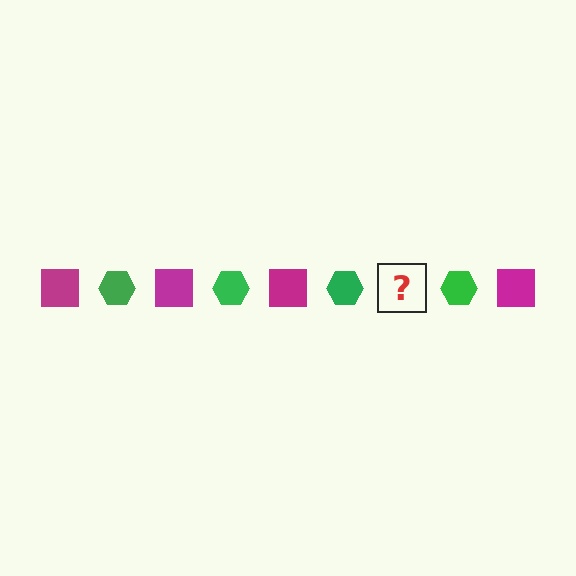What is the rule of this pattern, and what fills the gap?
The rule is that the pattern alternates between magenta square and green hexagon. The gap should be filled with a magenta square.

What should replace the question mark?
The question mark should be replaced with a magenta square.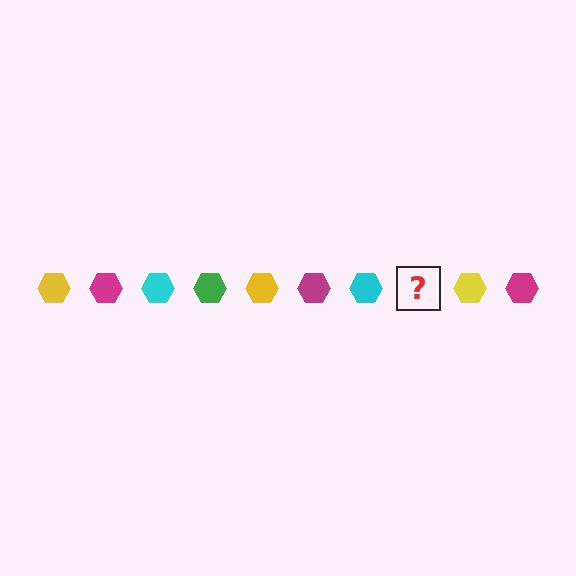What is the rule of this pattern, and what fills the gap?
The rule is that the pattern cycles through yellow, magenta, cyan, green hexagons. The gap should be filled with a green hexagon.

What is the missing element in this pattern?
The missing element is a green hexagon.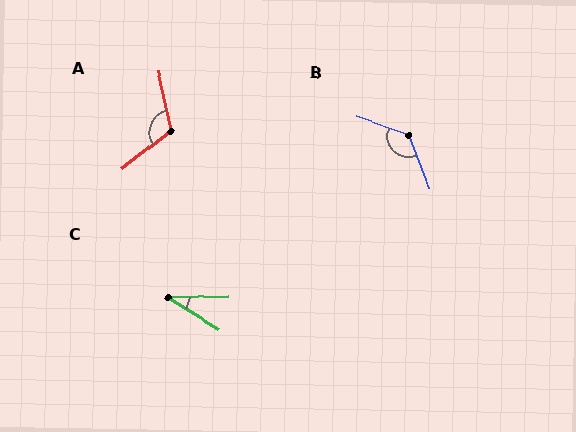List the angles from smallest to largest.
C (33°), A (116°), B (130°).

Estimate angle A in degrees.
Approximately 116 degrees.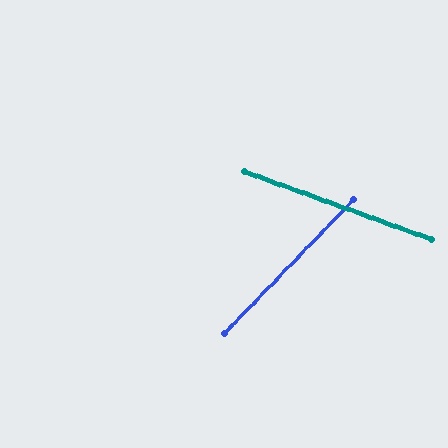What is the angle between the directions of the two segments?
Approximately 66 degrees.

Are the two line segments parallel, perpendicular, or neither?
Neither parallel nor perpendicular — they differ by about 66°.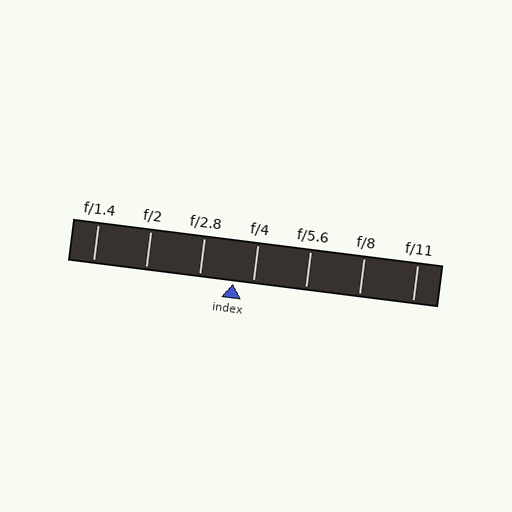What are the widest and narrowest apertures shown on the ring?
The widest aperture shown is f/1.4 and the narrowest is f/11.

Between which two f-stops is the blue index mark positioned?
The index mark is between f/2.8 and f/4.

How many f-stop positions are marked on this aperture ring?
There are 7 f-stop positions marked.